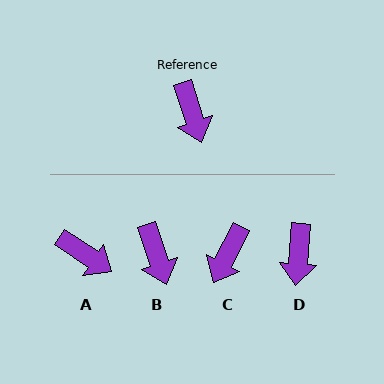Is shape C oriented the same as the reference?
No, it is off by about 45 degrees.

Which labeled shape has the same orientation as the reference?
B.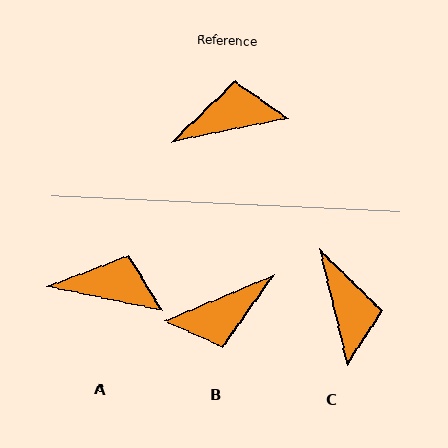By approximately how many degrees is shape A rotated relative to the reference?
Approximately 23 degrees clockwise.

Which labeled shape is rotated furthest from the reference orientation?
B, about 169 degrees away.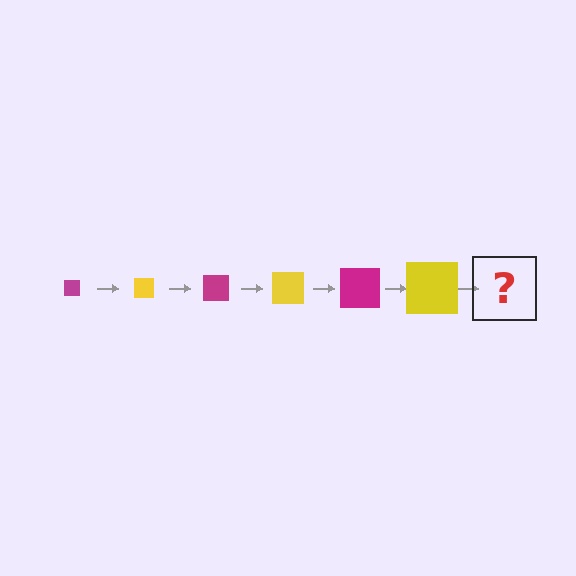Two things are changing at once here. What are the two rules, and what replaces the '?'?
The two rules are that the square grows larger each step and the color cycles through magenta and yellow. The '?' should be a magenta square, larger than the previous one.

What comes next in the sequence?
The next element should be a magenta square, larger than the previous one.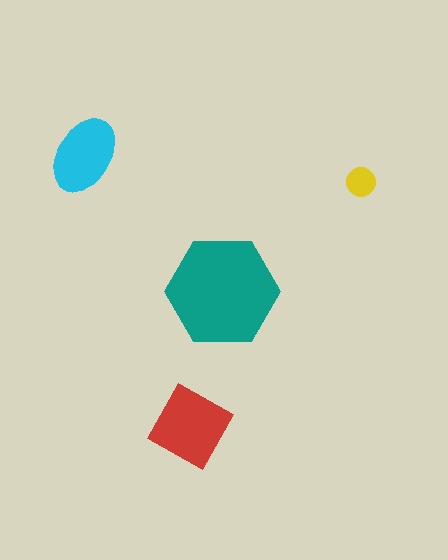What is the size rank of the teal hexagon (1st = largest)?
1st.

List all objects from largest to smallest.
The teal hexagon, the red diamond, the cyan ellipse, the yellow circle.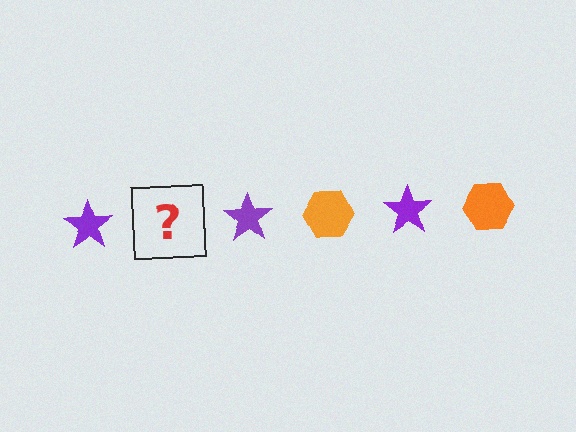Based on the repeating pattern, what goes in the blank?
The blank should be an orange hexagon.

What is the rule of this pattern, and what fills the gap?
The rule is that the pattern alternates between purple star and orange hexagon. The gap should be filled with an orange hexagon.